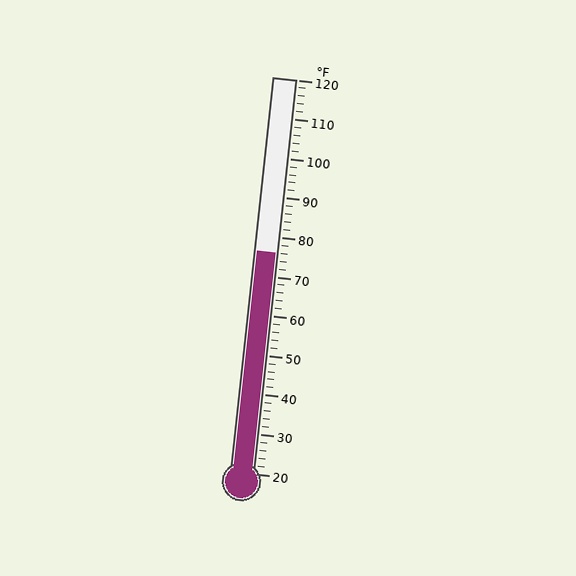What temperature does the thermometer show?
The thermometer shows approximately 76°F.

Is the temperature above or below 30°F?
The temperature is above 30°F.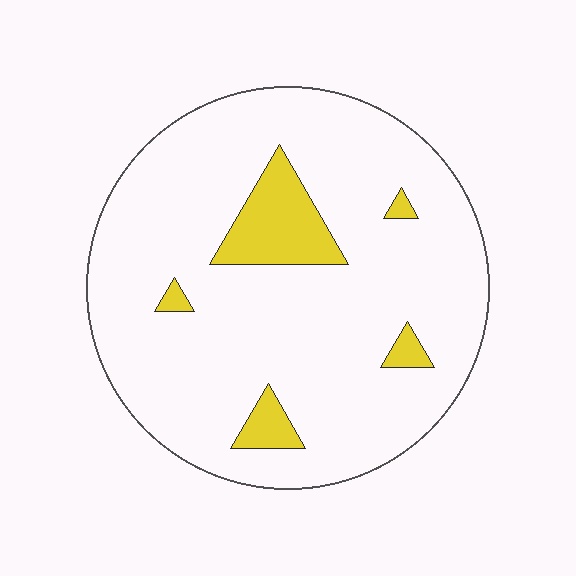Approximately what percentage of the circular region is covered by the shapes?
Approximately 10%.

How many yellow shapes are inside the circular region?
5.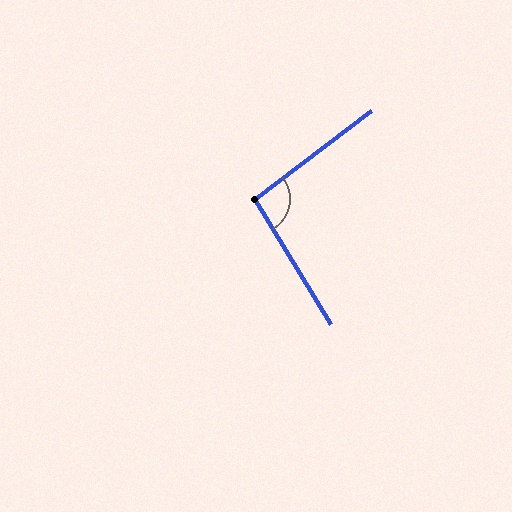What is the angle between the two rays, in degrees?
Approximately 96 degrees.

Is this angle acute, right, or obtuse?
It is obtuse.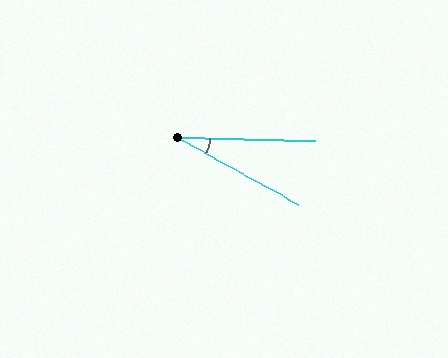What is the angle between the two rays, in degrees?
Approximately 27 degrees.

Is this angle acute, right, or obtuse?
It is acute.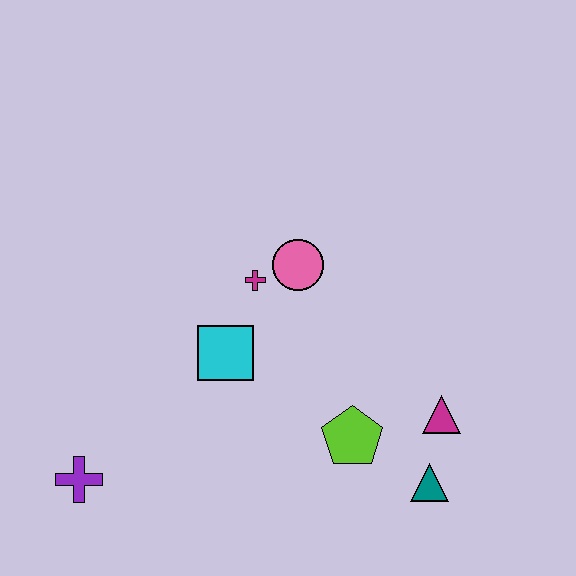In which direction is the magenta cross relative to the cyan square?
The magenta cross is above the cyan square.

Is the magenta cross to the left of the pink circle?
Yes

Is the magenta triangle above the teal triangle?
Yes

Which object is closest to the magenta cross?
The pink circle is closest to the magenta cross.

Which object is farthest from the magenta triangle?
The purple cross is farthest from the magenta triangle.